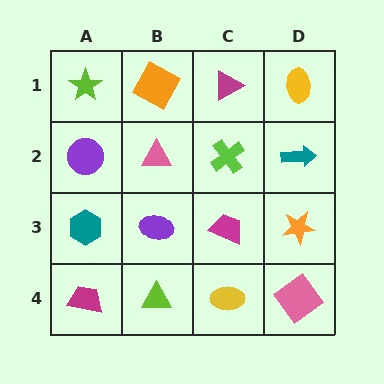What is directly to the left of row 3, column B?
A teal hexagon.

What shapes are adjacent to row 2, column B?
An orange square (row 1, column B), a purple ellipse (row 3, column B), a purple circle (row 2, column A), a lime cross (row 2, column C).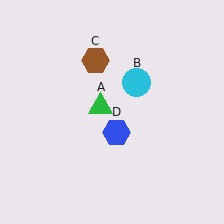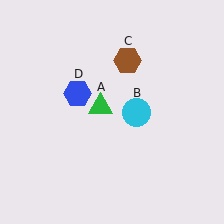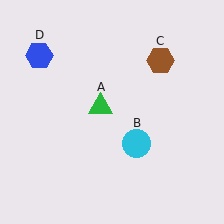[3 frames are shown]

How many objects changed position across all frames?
3 objects changed position: cyan circle (object B), brown hexagon (object C), blue hexagon (object D).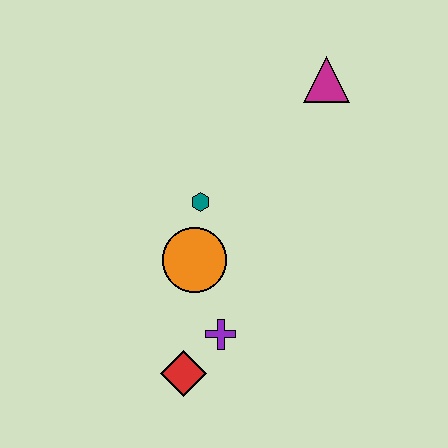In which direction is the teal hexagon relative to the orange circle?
The teal hexagon is above the orange circle.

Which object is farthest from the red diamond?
The magenta triangle is farthest from the red diamond.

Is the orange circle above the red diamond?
Yes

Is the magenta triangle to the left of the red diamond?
No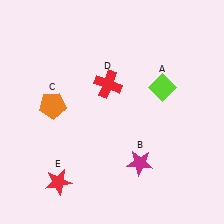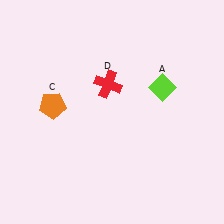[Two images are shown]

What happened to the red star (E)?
The red star (E) was removed in Image 2. It was in the bottom-left area of Image 1.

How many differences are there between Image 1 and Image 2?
There are 2 differences between the two images.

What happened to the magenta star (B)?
The magenta star (B) was removed in Image 2. It was in the bottom-right area of Image 1.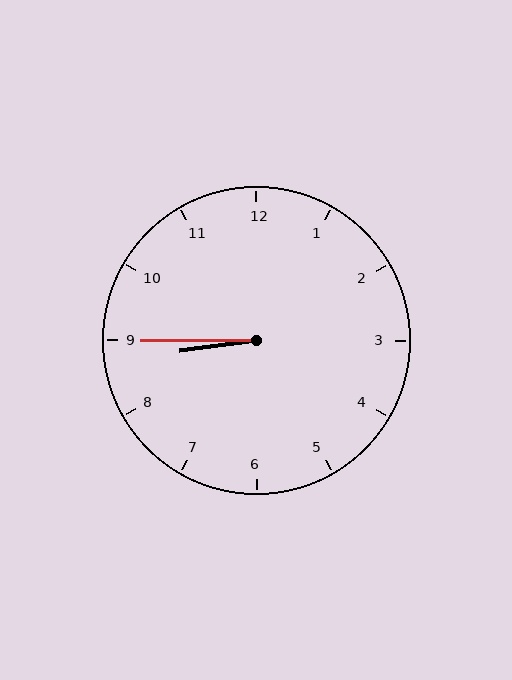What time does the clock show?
8:45.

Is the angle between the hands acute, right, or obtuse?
It is acute.